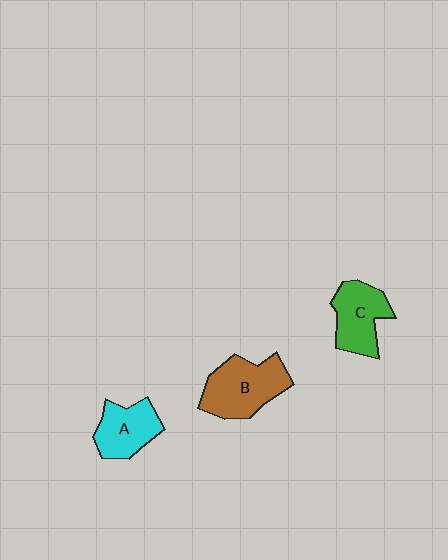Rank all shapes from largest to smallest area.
From largest to smallest: B (brown), C (green), A (cyan).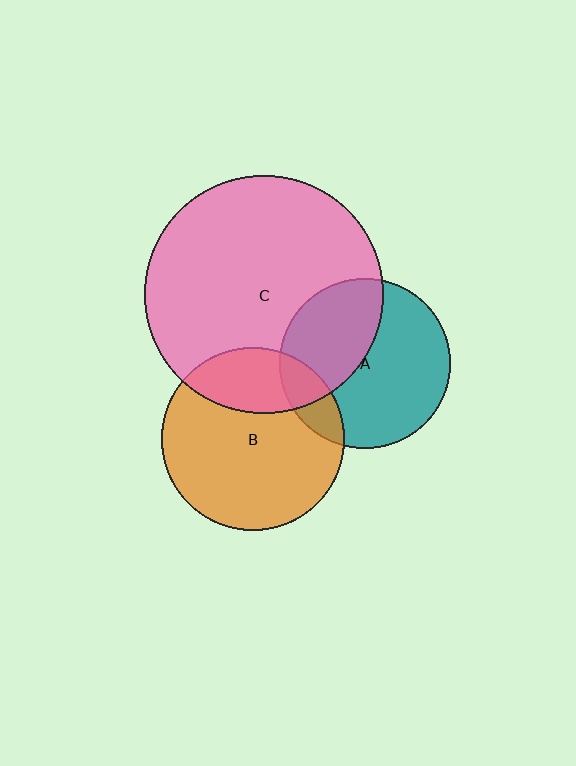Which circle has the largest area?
Circle C (pink).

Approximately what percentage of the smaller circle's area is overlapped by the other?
Approximately 40%.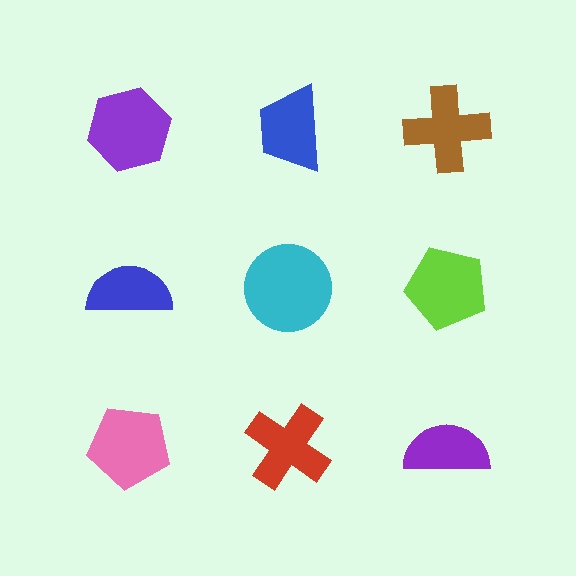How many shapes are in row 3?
3 shapes.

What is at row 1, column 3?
A brown cross.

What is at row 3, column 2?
A red cross.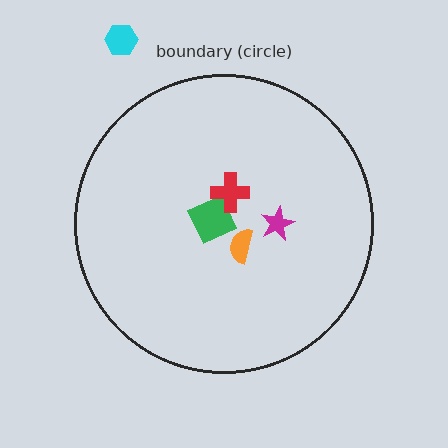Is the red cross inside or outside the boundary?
Inside.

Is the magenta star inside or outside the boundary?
Inside.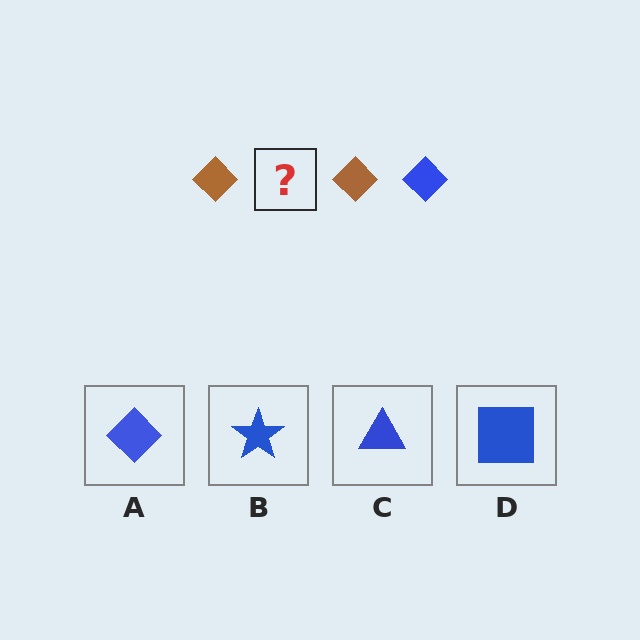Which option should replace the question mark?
Option A.